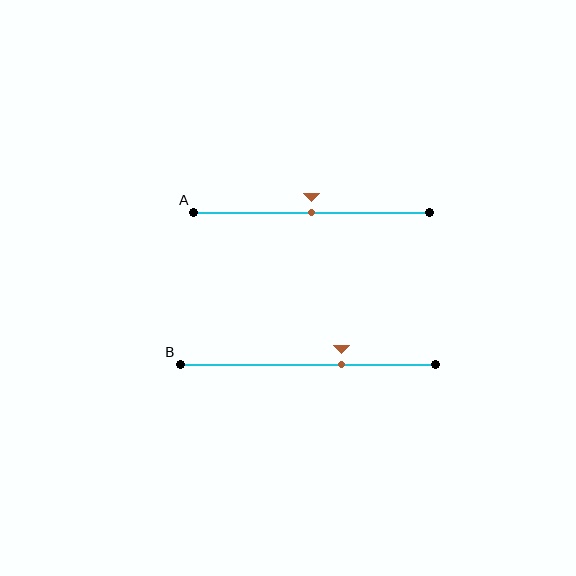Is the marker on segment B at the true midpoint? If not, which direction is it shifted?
No, the marker on segment B is shifted to the right by about 13% of the segment length.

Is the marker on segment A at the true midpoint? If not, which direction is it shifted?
Yes, the marker on segment A is at the true midpoint.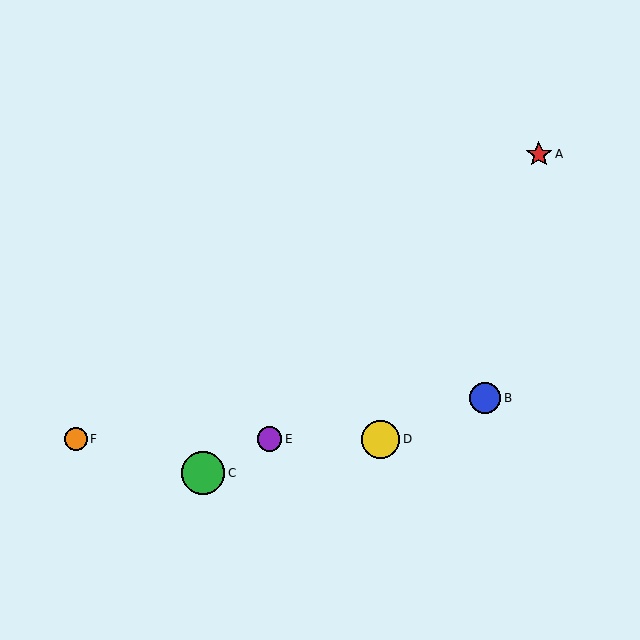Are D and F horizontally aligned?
Yes, both are at y≈439.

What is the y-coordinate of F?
Object F is at y≈439.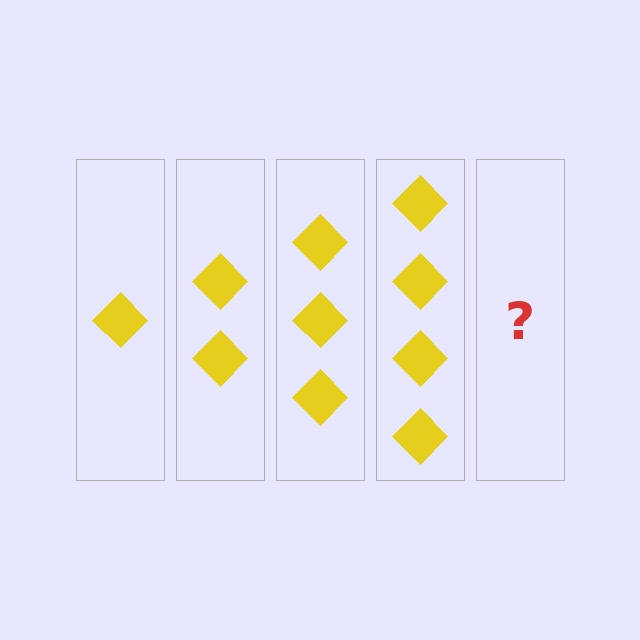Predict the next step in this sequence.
The next step is 5 diamonds.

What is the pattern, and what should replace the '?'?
The pattern is that each step adds one more diamond. The '?' should be 5 diamonds.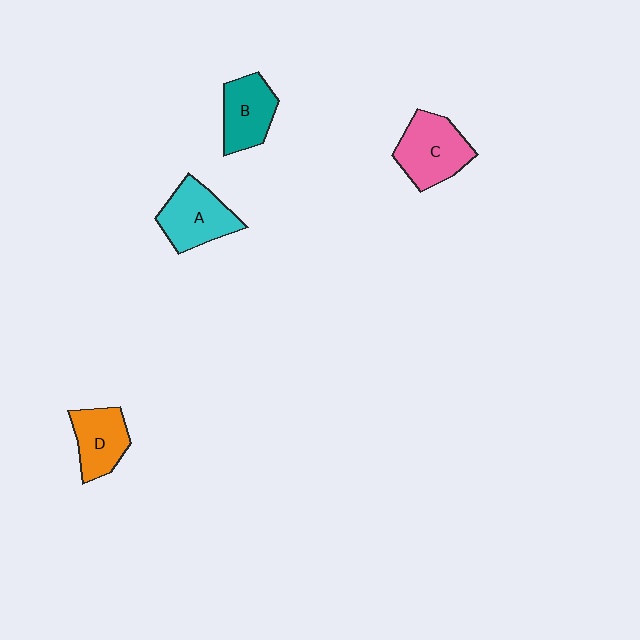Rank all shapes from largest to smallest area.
From largest to smallest: C (pink), A (cyan), B (teal), D (orange).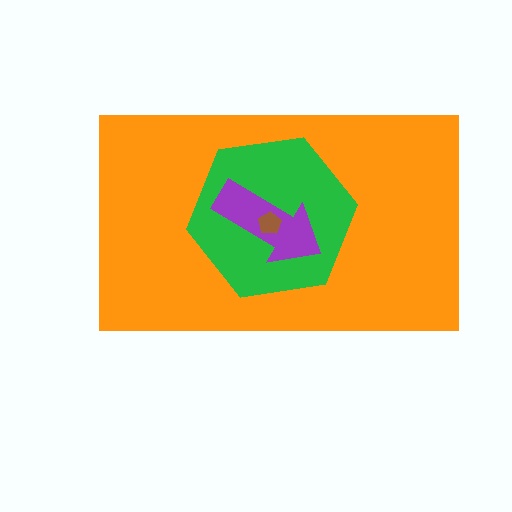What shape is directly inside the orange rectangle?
The green hexagon.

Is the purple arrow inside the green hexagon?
Yes.